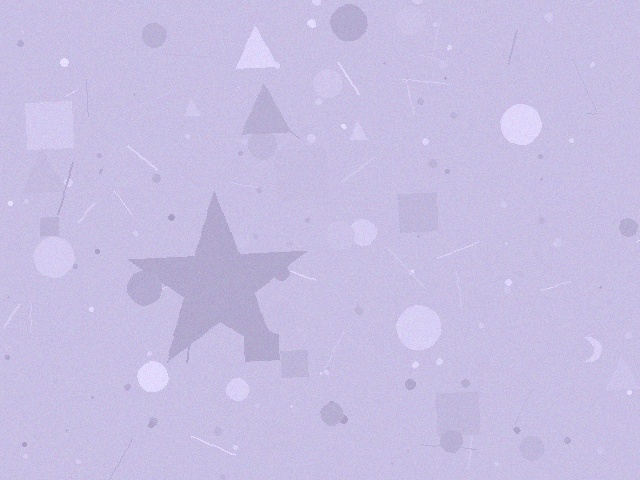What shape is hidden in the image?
A star is hidden in the image.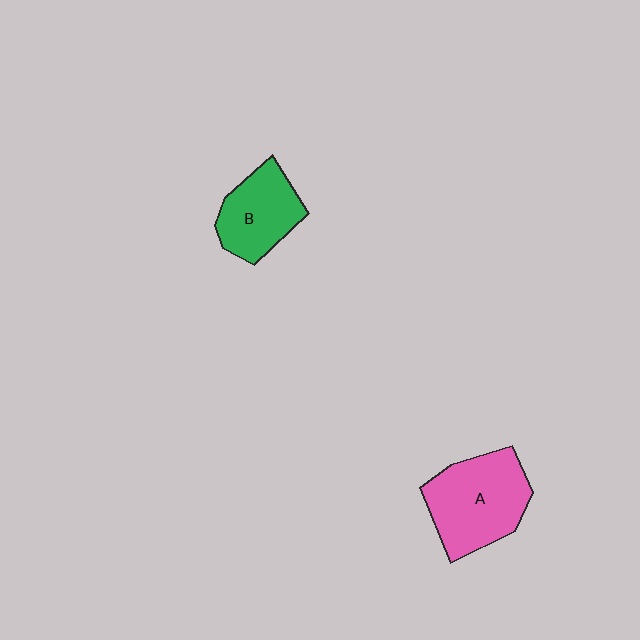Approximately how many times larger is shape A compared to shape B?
Approximately 1.4 times.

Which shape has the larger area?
Shape A (pink).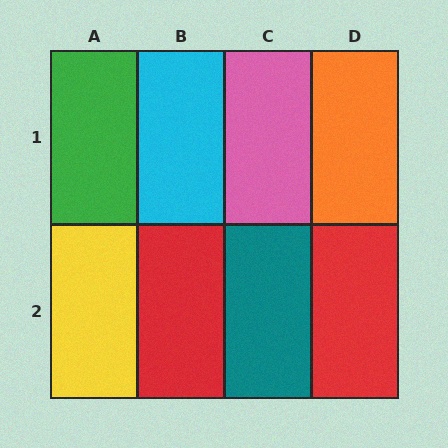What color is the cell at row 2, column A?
Yellow.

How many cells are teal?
1 cell is teal.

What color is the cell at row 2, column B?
Red.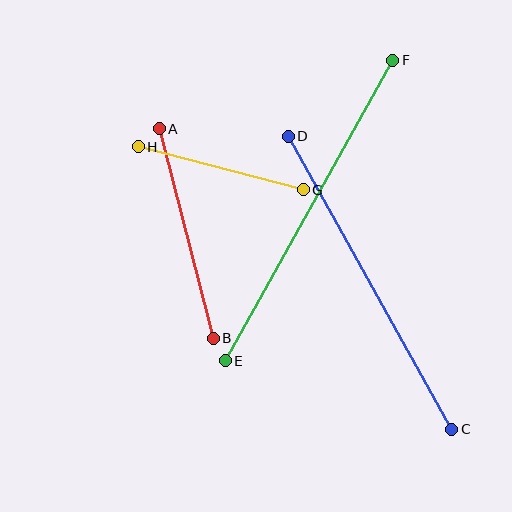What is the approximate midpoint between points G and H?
The midpoint is at approximately (221, 168) pixels.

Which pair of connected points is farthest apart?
Points E and F are farthest apart.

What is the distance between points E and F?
The distance is approximately 344 pixels.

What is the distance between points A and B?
The distance is approximately 216 pixels.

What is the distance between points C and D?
The distance is approximately 336 pixels.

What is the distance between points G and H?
The distance is approximately 170 pixels.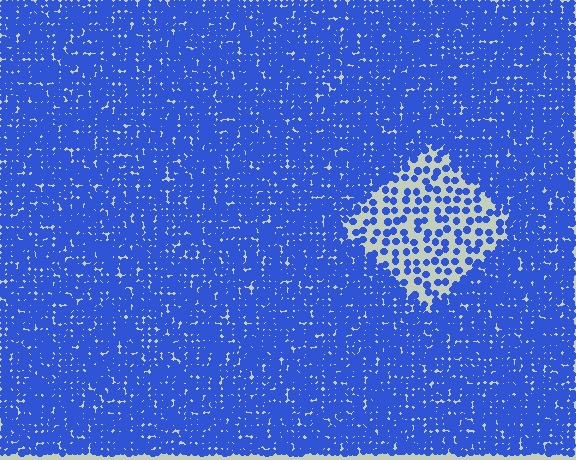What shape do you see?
I see a diamond.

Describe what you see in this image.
The image contains small blue elements arranged at two different densities. A diamond-shaped region is visible where the elements are less densely packed than the surrounding area.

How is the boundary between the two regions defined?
The boundary is defined by a change in element density (approximately 2.9x ratio). All elements are the same color, size, and shape.